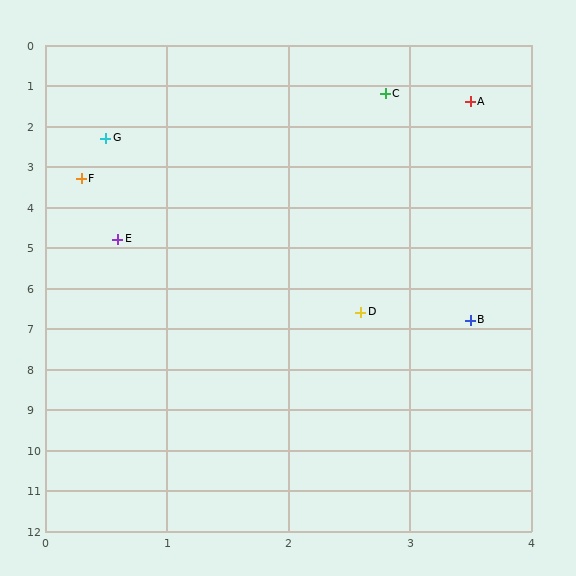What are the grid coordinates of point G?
Point G is at approximately (0.5, 2.3).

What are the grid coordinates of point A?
Point A is at approximately (3.5, 1.4).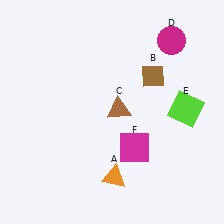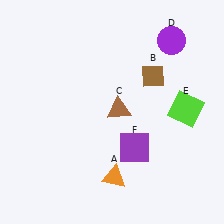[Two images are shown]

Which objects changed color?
D changed from magenta to purple. F changed from magenta to purple.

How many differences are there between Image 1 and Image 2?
There are 2 differences between the two images.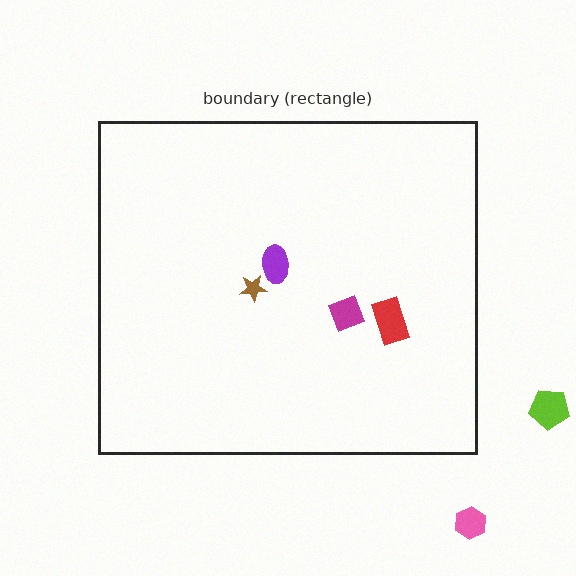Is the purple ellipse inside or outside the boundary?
Inside.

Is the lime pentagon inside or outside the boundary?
Outside.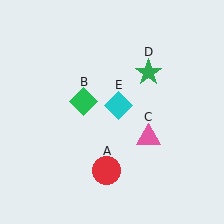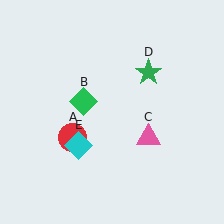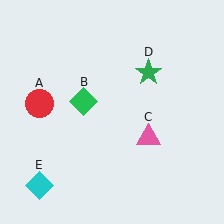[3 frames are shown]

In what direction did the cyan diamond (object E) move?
The cyan diamond (object E) moved down and to the left.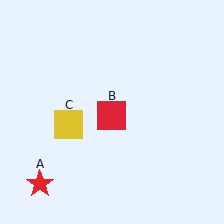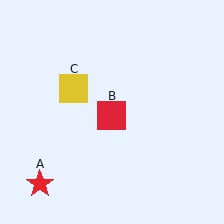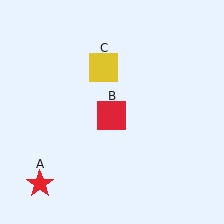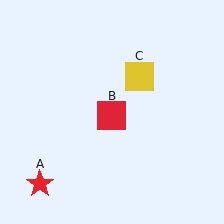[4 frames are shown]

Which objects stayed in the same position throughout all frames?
Red star (object A) and red square (object B) remained stationary.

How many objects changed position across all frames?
1 object changed position: yellow square (object C).